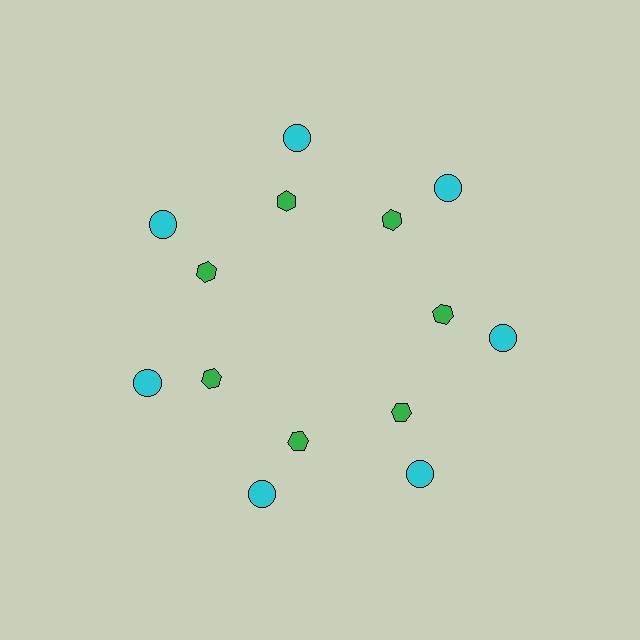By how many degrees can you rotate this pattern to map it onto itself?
The pattern maps onto itself every 51 degrees of rotation.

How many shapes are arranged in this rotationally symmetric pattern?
There are 14 shapes, arranged in 7 groups of 2.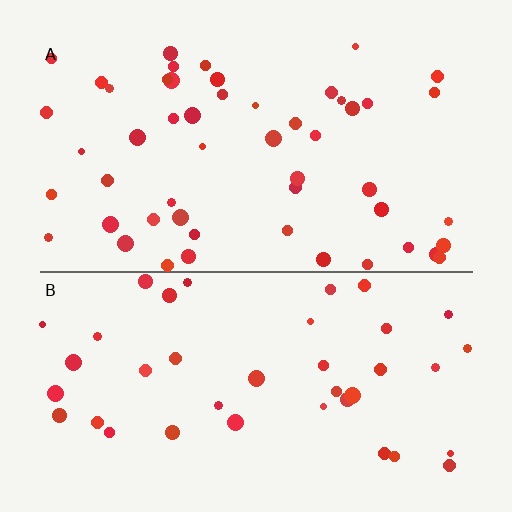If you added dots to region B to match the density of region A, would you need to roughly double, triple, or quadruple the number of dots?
Approximately double.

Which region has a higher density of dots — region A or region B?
A (the top).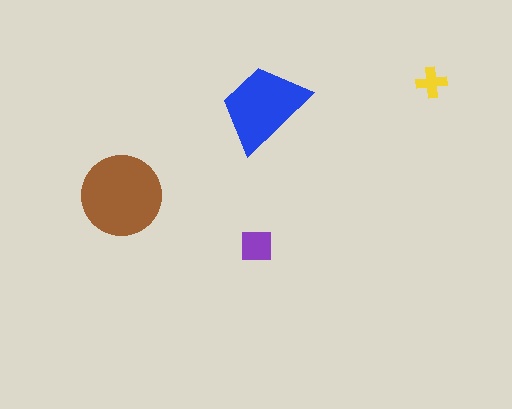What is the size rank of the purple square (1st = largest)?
3rd.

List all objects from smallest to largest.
The yellow cross, the purple square, the blue trapezoid, the brown circle.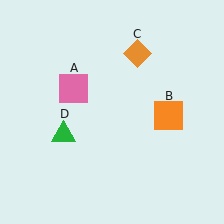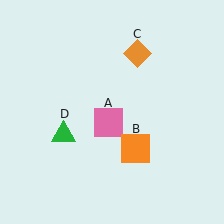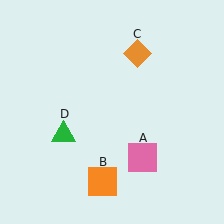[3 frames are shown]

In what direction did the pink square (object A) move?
The pink square (object A) moved down and to the right.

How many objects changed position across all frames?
2 objects changed position: pink square (object A), orange square (object B).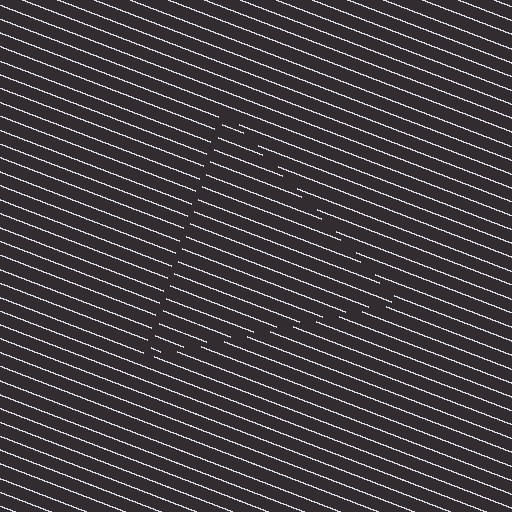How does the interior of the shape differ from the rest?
The interior of the shape contains the same grating, shifted by half a period — the contour is defined by the phase discontinuity where line-ends from the inner and outer gratings abut.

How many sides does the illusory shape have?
3 sides — the line-ends trace a triangle.